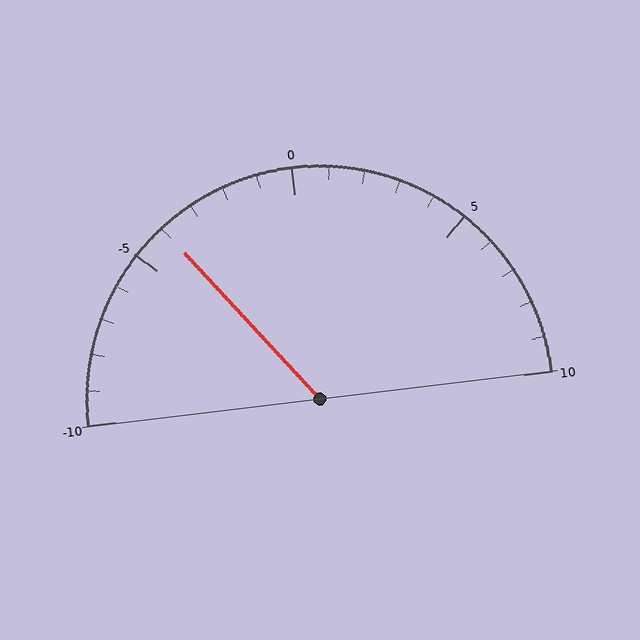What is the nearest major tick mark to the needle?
The nearest major tick mark is -5.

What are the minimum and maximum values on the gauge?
The gauge ranges from -10 to 10.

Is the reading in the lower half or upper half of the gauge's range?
The reading is in the lower half of the range (-10 to 10).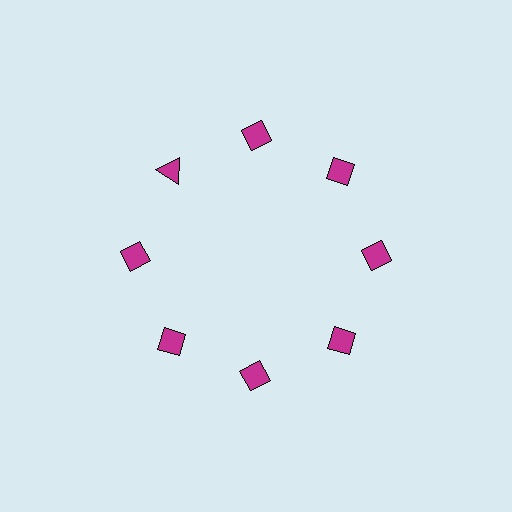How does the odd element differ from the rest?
It has a different shape: triangle instead of diamond.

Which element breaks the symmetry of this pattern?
The magenta triangle at roughly the 10 o'clock position breaks the symmetry. All other shapes are magenta diamonds.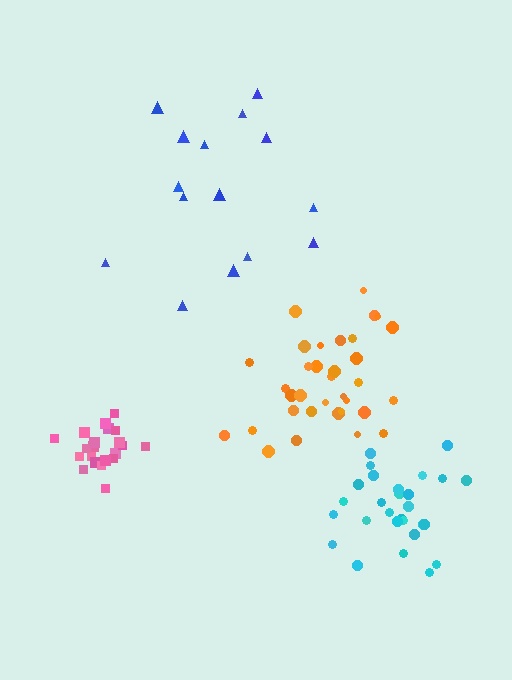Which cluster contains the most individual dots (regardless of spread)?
Orange (34).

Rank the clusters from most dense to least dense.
pink, cyan, orange, blue.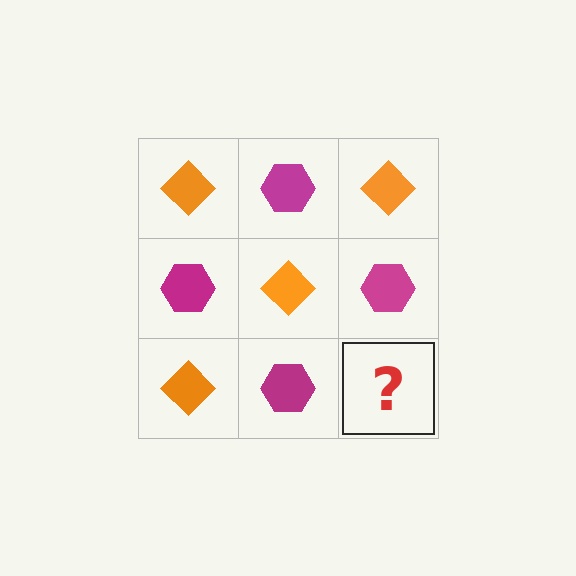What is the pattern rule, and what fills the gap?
The rule is that it alternates orange diamond and magenta hexagon in a checkerboard pattern. The gap should be filled with an orange diamond.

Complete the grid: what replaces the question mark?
The question mark should be replaced with an orange diamond.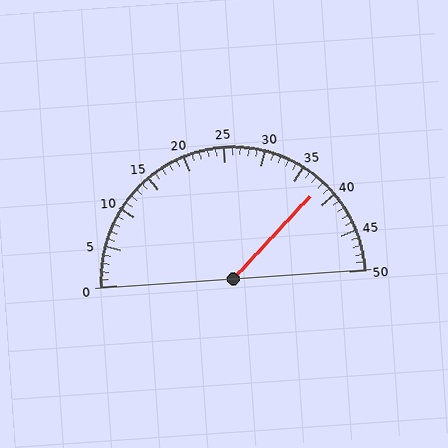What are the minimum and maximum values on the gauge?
The gauge ranges from 0 to 50.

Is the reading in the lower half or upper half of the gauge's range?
The reading is in the upper half of the range (0 to 50).